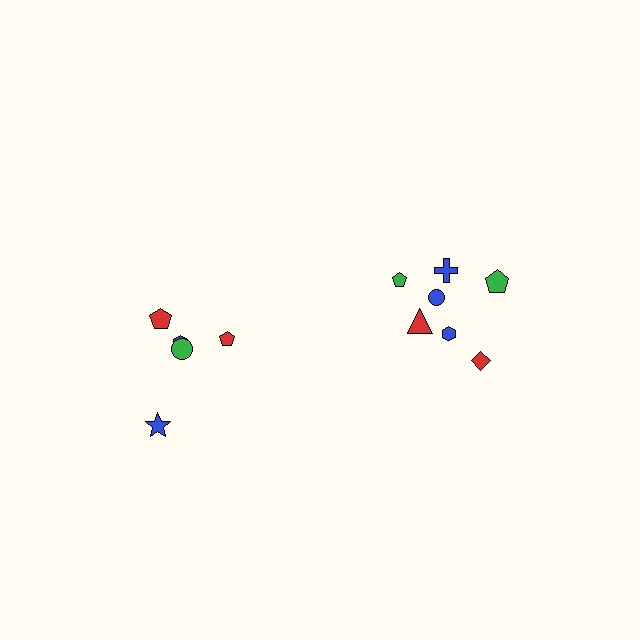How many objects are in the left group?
There are 5 objects.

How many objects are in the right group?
There are 7 objects.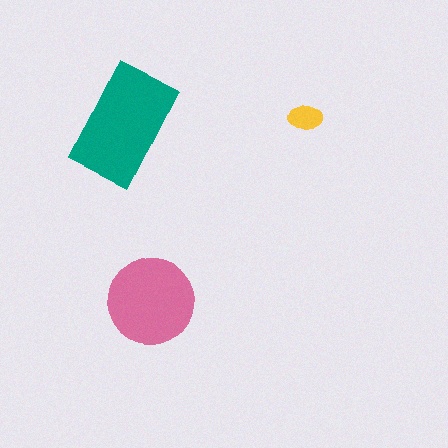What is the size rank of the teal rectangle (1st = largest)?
1st.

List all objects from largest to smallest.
The teal rectangle, the pink circle, the yellow ellipse.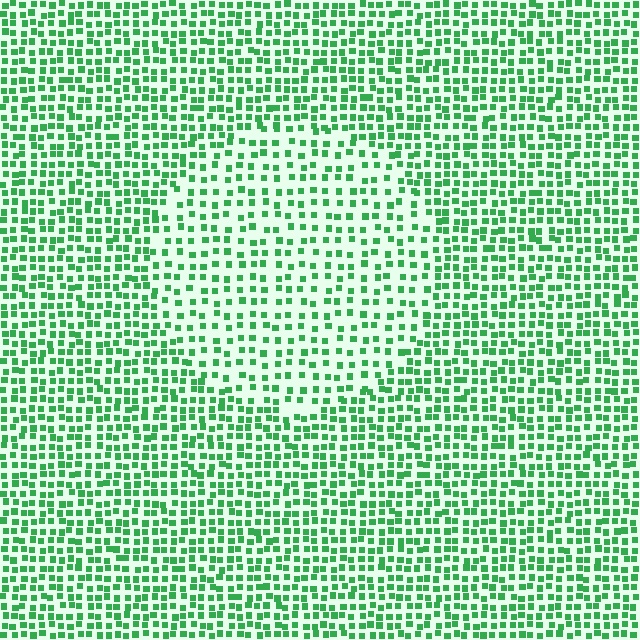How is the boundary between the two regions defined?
The boundary is defined by a change in element density (approximately 1.7x ratio). All elements are the same color, size, and shape.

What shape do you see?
I see a circle.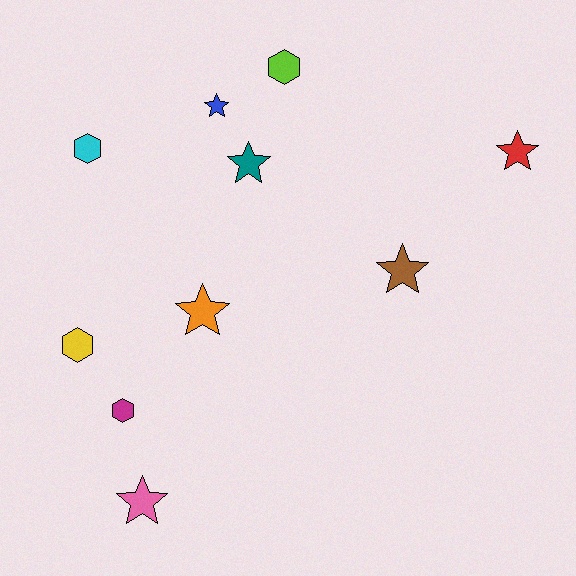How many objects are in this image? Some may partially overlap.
There are 10 objects.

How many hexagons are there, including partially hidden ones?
There are 4 hexagons.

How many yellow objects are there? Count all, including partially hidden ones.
There is 1 yellow object.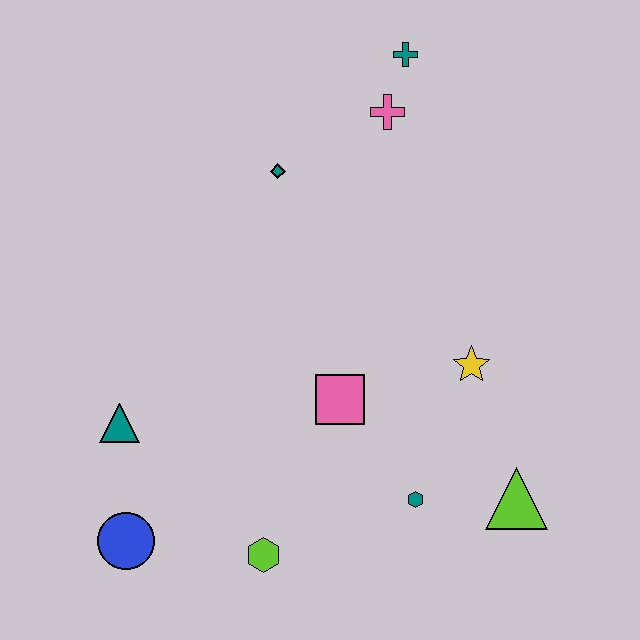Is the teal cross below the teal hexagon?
No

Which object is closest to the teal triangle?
The blue circle is closest to the teal triangle.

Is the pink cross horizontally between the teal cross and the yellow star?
No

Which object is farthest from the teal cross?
The blue circle is farthest from the teal cross.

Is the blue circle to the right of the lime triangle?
No